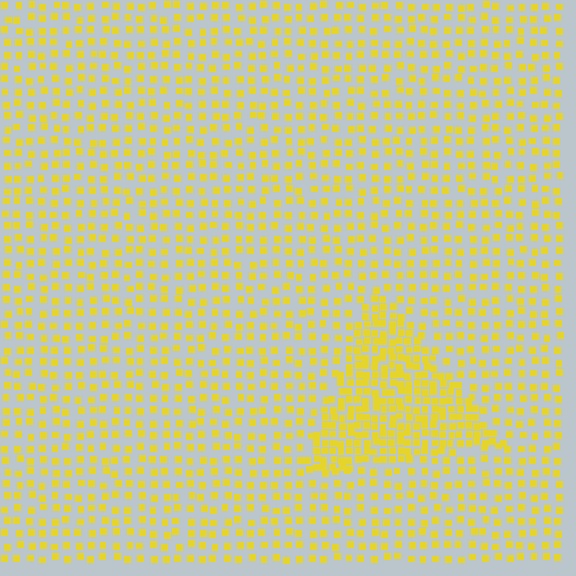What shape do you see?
I see a triangle.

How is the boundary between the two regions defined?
The boundary is defined by a change in element density (approximately 2.1x ratio). All elements are the same color, size, and shape.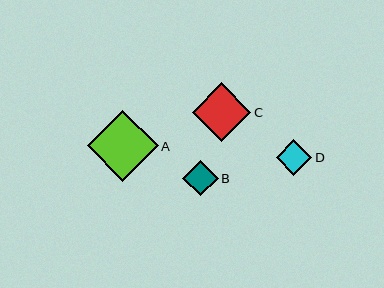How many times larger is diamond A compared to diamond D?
Diamond A is approximately 2.0 times the size of diamond D.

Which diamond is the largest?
Diamond A is the largest with a size of approximately 71 pixels.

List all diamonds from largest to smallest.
From largest to smallest: A, C, D, B.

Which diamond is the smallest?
Diamond B is the smallest with a size of approximately 35 pixels.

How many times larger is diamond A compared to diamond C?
Diamond A is approximately 1.2 times the size of diamond C.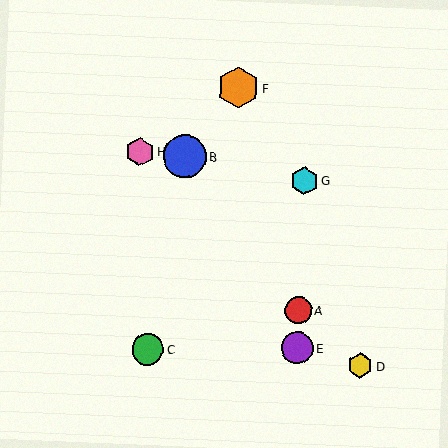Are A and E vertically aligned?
Yes, both are at x≈299.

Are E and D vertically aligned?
No, E is at x≈297 and D is at x≈360.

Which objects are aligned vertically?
Objects A, E, G are aligned vertically.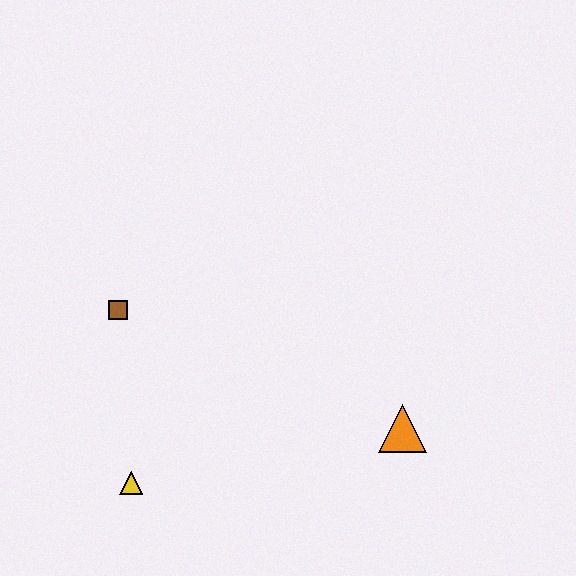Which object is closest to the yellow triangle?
The brown square is closest to the yellow triangle.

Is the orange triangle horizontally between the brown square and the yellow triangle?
No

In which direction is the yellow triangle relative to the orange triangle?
The yellow triangle is to the left of the orange triangle.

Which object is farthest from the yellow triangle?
The orange triangle is farthest from the yellow triangle.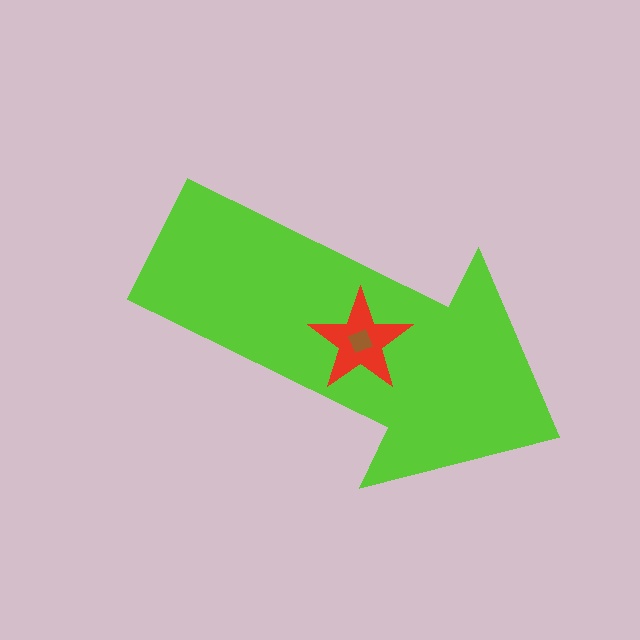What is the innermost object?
The brown diamond.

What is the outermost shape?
The lime arrow.